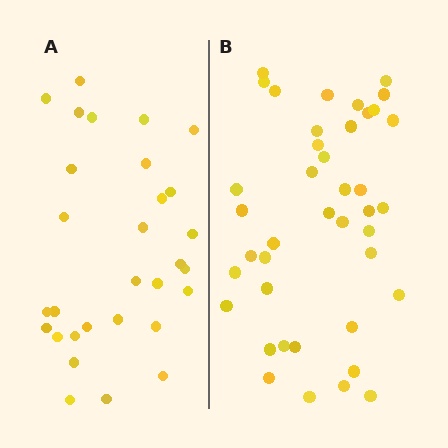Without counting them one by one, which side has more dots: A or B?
Region B (the right region) has more dots.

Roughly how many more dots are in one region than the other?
Region B has roughly 12 or so more dots than region A.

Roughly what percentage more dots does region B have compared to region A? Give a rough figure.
About 35% more.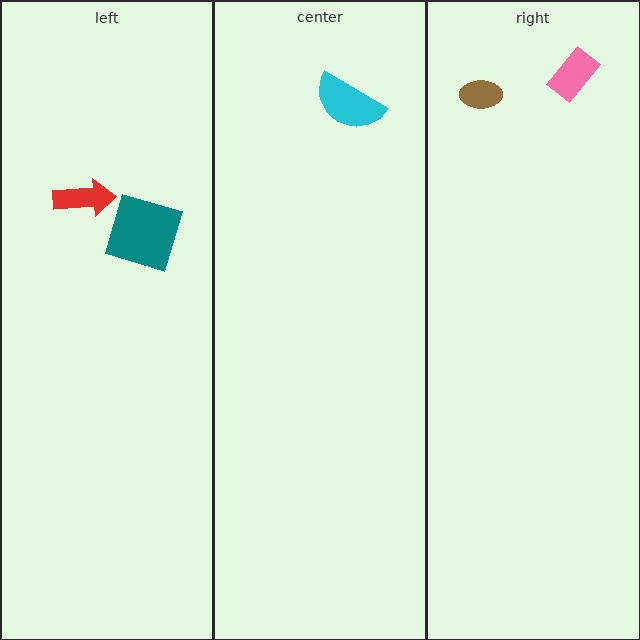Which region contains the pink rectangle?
The right region.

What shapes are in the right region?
The brown ellipse, the pink rectangle.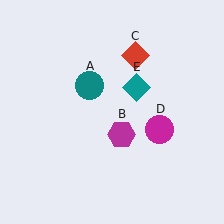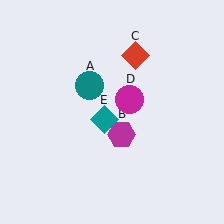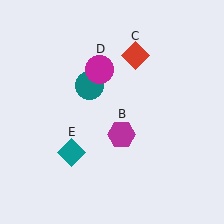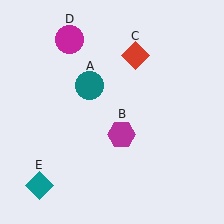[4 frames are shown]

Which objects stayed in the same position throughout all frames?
Teal circle (object A) and magenta hexagon (object B) and red diamond (object C) remained stationary.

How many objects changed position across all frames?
2 objects changed position: magenta circle (object D), teal diamond (object E).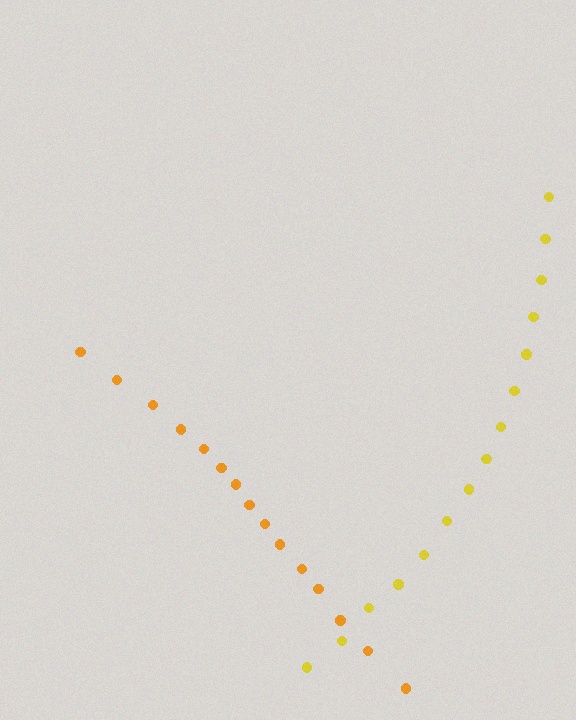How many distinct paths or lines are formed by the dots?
There are 2 distinct paths.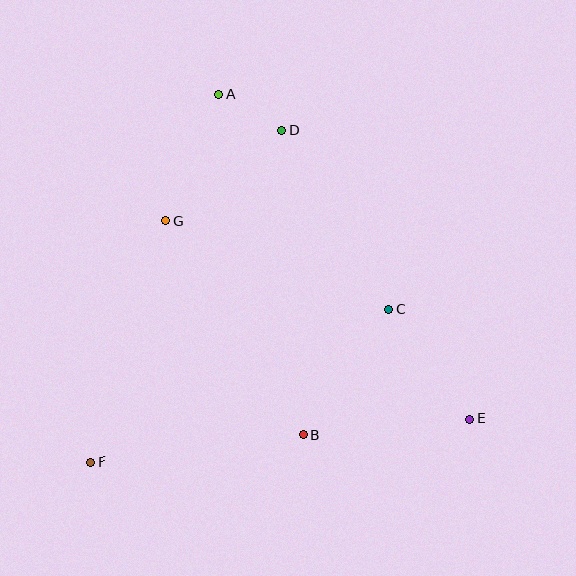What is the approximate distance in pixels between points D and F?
The distance between D and F is approximately 382 pixels.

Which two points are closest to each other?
Points A and D are closest to each other.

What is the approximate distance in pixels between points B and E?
The distance between B and E is approximately 167 pixels.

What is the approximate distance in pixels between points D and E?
The distance between D and E is approximately 344 pixels.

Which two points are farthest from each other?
Points A and E are farthest from each other.